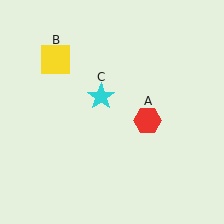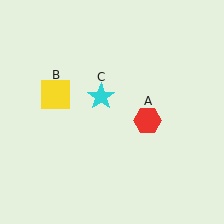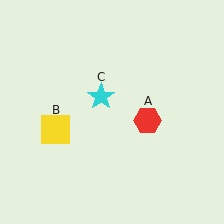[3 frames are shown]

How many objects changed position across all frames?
1 object changed position: yellow square (object B).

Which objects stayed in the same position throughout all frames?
Red hexagon (object A) and cyan star (object C) remained stationary.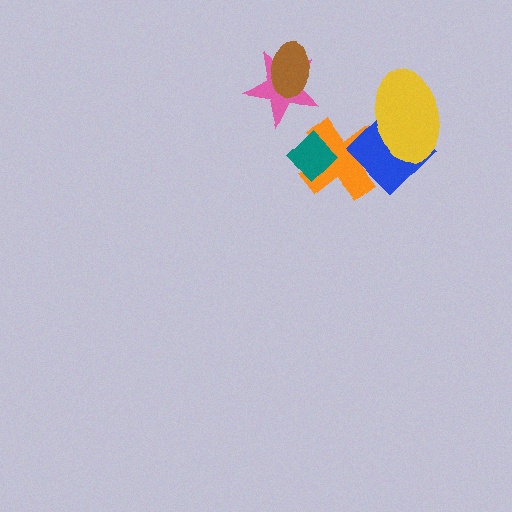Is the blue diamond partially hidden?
Yes, it is partially covered by another shape.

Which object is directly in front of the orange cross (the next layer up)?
The teal diamond is directly in front of the orange cross.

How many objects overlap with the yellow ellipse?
2 objects overlap with the yellow ellipse.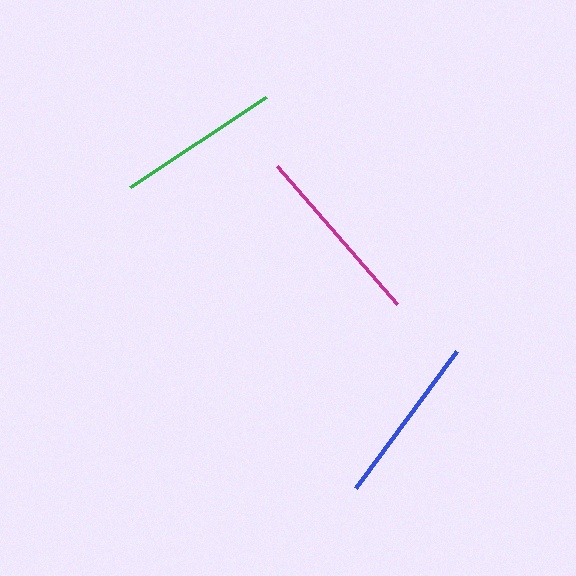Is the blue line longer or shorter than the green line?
The blue line is longer than the green line.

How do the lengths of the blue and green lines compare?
The blue and green lines are approximately the same length.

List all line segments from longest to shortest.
From longest to shortest: magenta, blue, green.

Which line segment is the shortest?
The green line is the shortest at approximately 164 pixels.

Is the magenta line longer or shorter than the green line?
The magenta line is longer than the green line.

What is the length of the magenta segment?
The magenta segment is approximately 184 pixels long.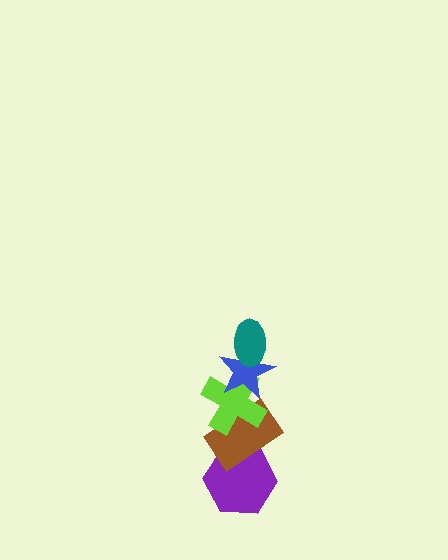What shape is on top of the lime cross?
The blue star is on top of the lime cross.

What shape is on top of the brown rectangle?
The lime cross is on top of the brown rectangle.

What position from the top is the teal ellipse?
The teal ellipse is 1st from the top.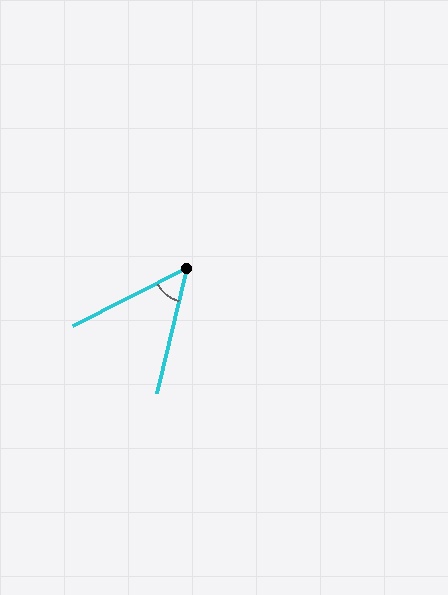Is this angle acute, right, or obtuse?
It is acute.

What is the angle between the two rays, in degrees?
Approximately 50 degrees.